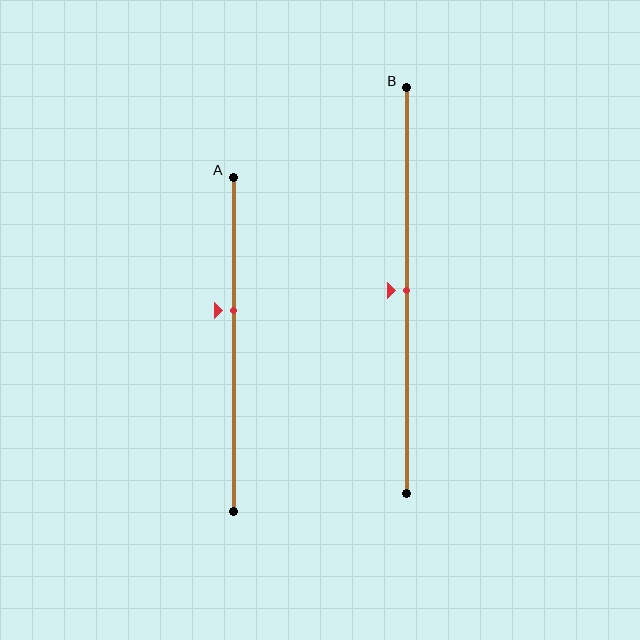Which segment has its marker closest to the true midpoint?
Segment B has its marker closest to the true midpoint.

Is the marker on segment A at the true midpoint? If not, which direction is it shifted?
No, the marker on segment A is shifted upward by about 10% of the segment length.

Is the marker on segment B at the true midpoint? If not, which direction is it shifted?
Yes, the marker on segment B is at the true midpoint.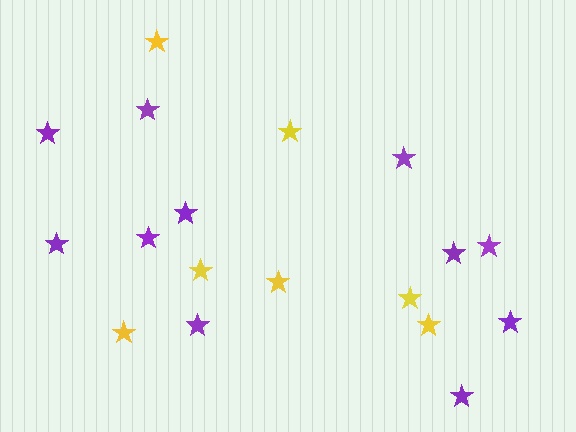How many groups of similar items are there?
There are 2 groups: one group of purple stars (11) and one group of yellow stars (7).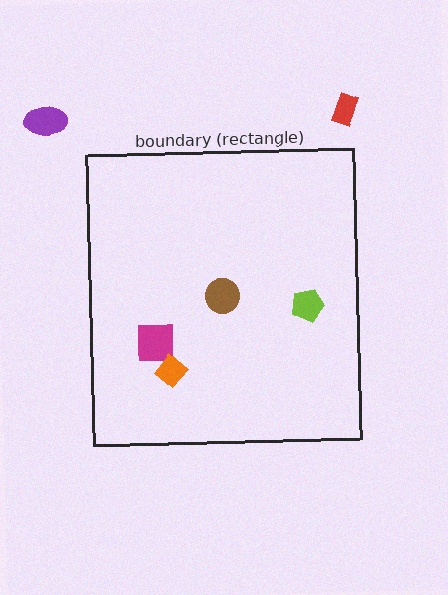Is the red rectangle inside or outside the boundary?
Outside.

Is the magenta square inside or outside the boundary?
Inside.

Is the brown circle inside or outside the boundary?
Inside.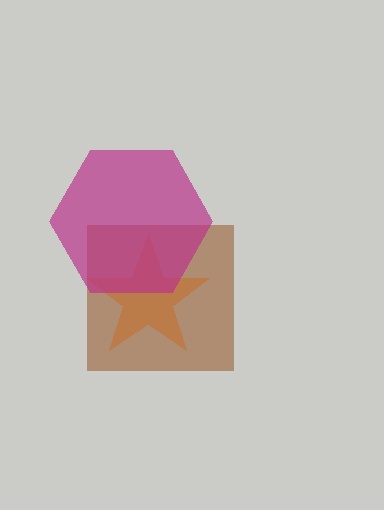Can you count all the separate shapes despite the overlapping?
Yes, there are 3 separate shapes.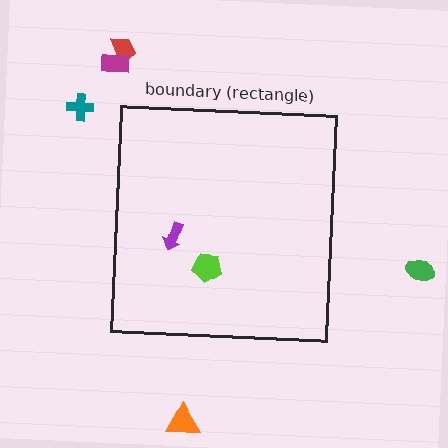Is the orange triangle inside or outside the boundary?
Outside.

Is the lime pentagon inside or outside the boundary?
Inside.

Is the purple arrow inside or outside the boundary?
Inside.